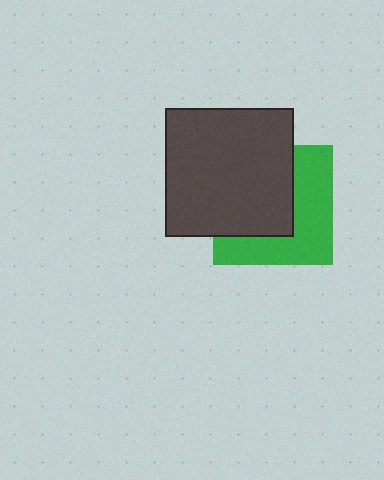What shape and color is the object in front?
The object in front is a dark gray square.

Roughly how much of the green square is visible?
About half of it is visible (roughly 49%).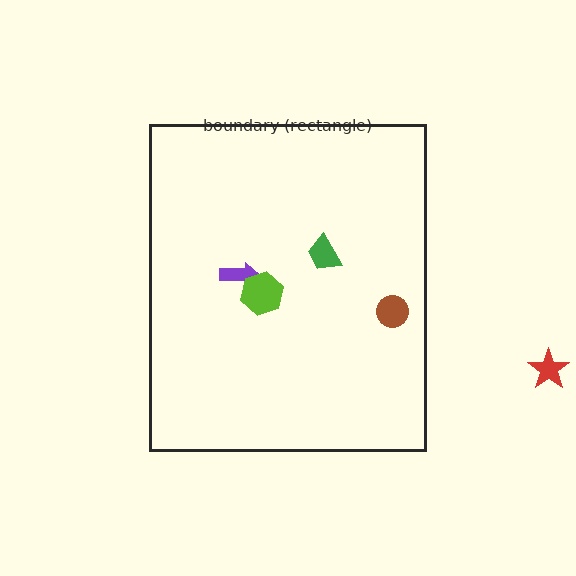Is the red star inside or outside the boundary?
Outside.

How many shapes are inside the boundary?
4 inside, 1 outside.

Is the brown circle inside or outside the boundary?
Inside.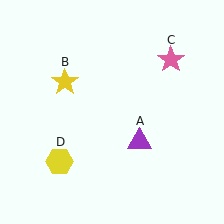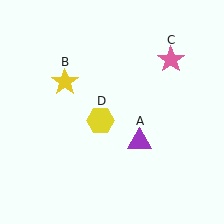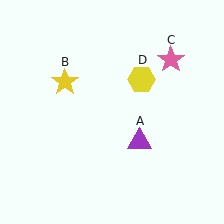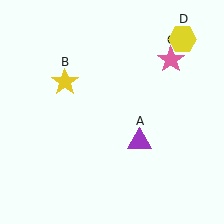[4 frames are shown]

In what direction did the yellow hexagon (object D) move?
The yellow hexagon (object D) moved up and to the right.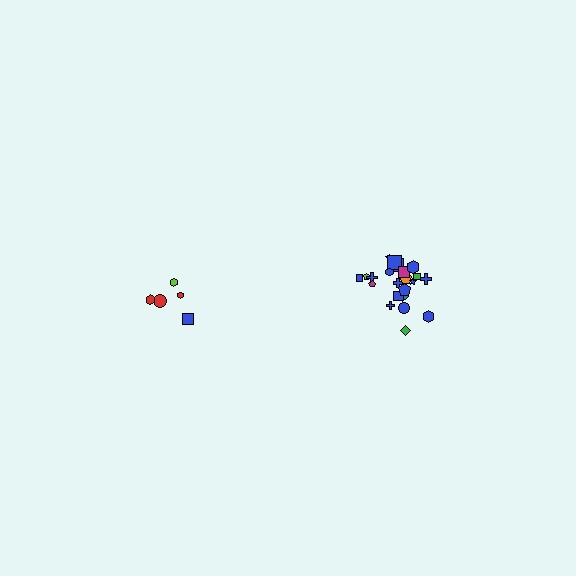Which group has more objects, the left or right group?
The right group.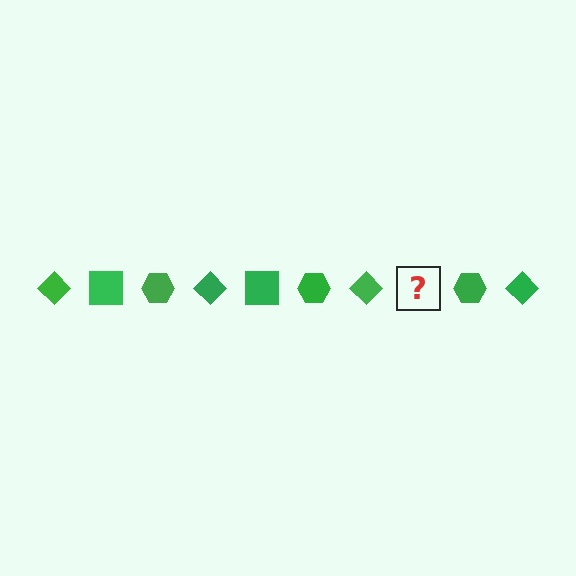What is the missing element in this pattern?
The missing element is a green square.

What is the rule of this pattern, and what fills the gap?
The rule is that the pattern cycles through diamond, square, hexagon shapes in green. The gap should be filled with a green square.